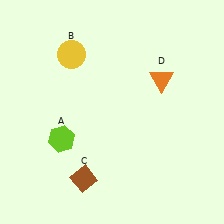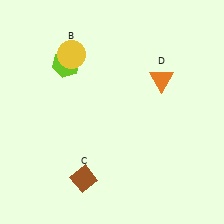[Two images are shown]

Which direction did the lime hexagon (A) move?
The lime hexagon (A) moved up.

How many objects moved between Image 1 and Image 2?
1 object moved between the two images.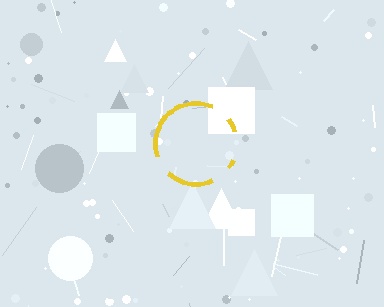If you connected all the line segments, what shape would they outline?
They would outline a circle.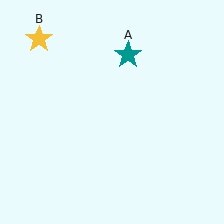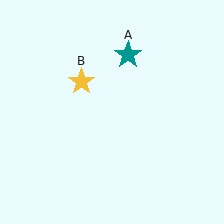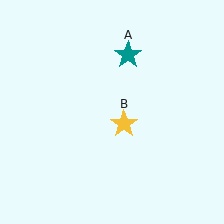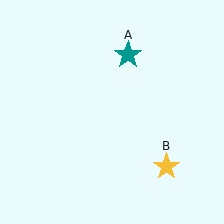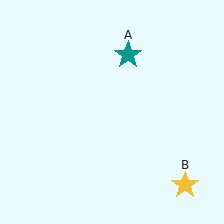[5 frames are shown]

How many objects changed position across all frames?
1 object changed position: yellow star (object B).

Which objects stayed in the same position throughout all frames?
Teal star (object A) remained stationary.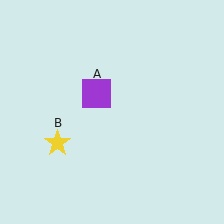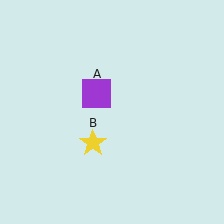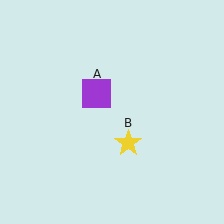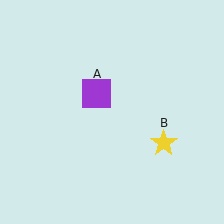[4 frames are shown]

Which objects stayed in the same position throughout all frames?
Purple square (object A) remained stationary.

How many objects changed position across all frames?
1 object changed position: yellow star (object B).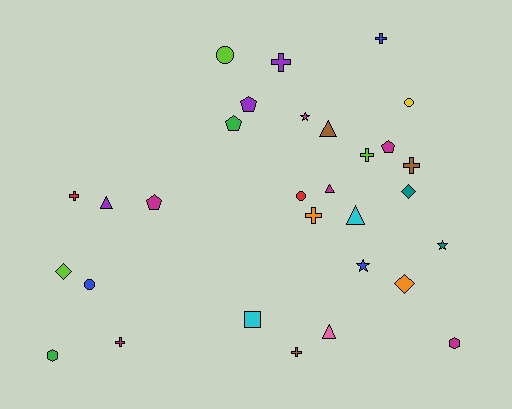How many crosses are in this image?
There are 8 crosses.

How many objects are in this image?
There are 30 objects.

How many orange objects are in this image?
There are 2 orange objects.